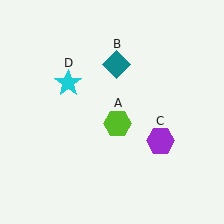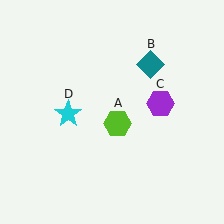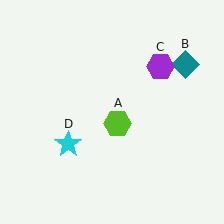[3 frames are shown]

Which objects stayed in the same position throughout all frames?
Lime hexagon (object A) remained stationary.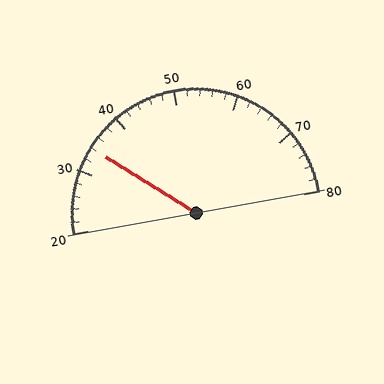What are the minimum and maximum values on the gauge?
The gauge ranges from 20 to 80.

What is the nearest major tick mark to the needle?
The nearest major tick mark is 30.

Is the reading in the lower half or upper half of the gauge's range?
The reading is in the lower half of the range (20 to 80).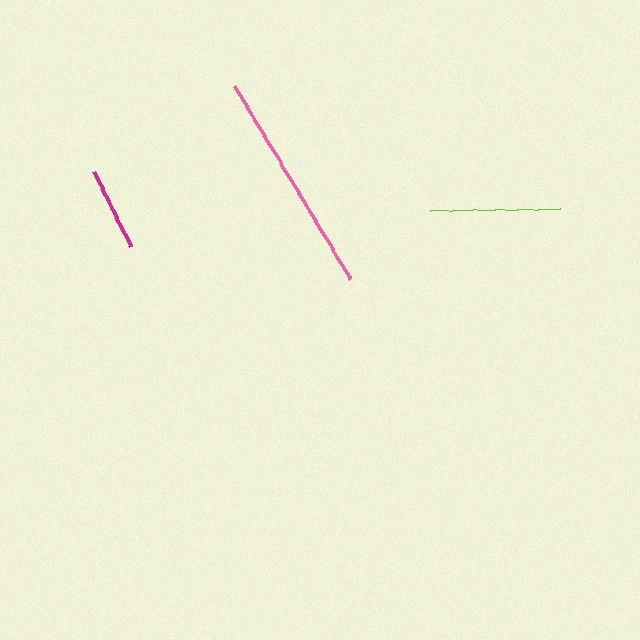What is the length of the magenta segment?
The magenta segment is approximately 84 pixels long.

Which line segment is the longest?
The pink line is the longest at approximately 226 pixels.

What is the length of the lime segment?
The lime segment is approximately 130 pixels long.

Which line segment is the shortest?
The magenta line is the shortest at approximately 84 pixels.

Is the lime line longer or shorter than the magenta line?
The lime line is longer than the magenta line.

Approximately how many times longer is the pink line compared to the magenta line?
The pink line is approximately 2.7 times the length of the magenta line.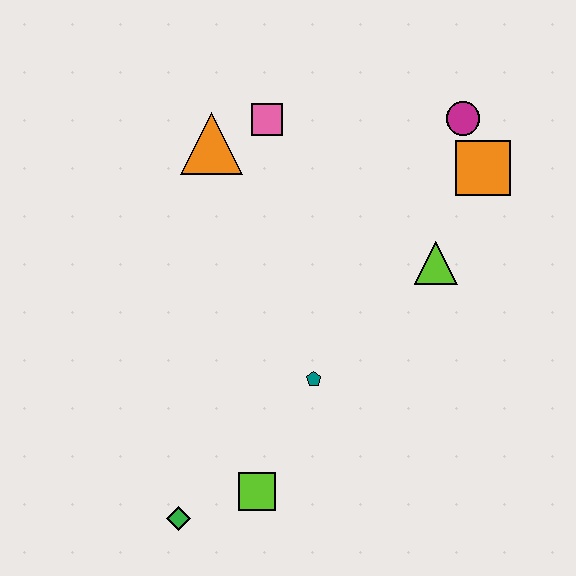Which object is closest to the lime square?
The green diamond is closest to the lime square.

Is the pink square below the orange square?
No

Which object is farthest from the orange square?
The green diamond is farthest from the orange square.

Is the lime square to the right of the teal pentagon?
No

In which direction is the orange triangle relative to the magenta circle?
The orange triangle is to the left of the magenta circle.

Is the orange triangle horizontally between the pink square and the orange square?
No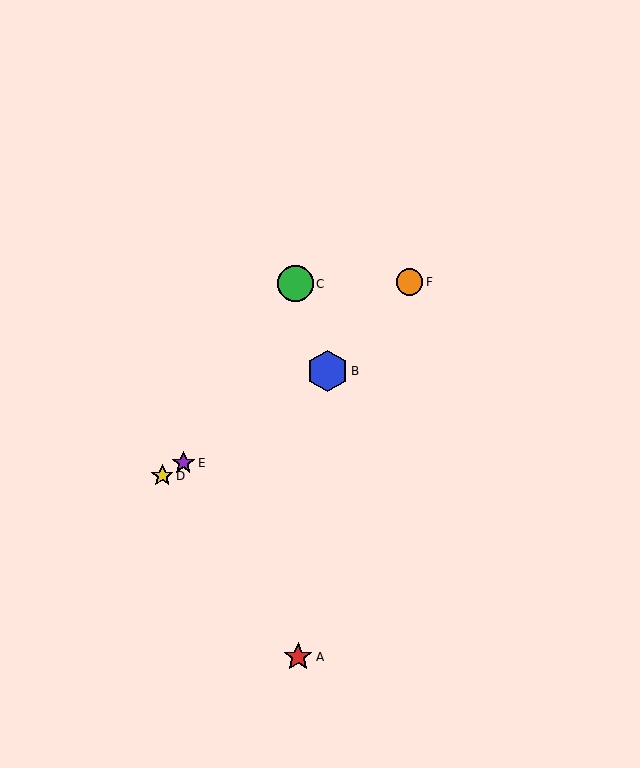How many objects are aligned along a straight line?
3 objects (B, D, E) are aligned along a straight line.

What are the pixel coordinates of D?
Object D is at (162, 476).